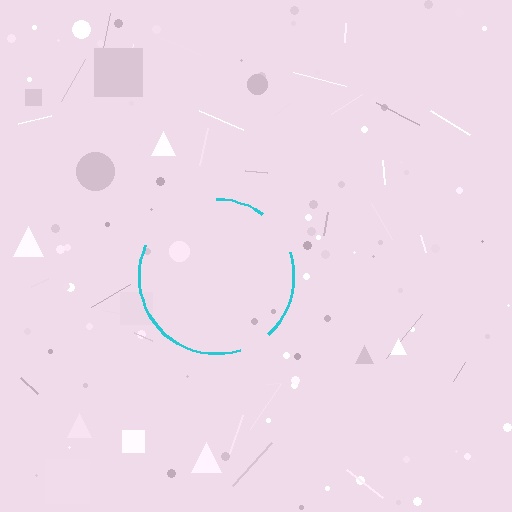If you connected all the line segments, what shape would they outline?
They would outline a circle.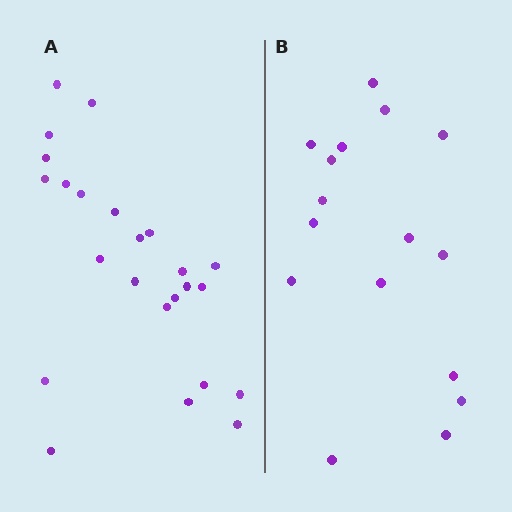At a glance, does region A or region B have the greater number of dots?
Region A (the left region) has more dots.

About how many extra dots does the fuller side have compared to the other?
Region A has roughly 8 or so more dots than region B.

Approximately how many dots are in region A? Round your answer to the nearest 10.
About 20 dots. (The exact count is 24, which rounds to 20.)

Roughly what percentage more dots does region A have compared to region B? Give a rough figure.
About 50% more.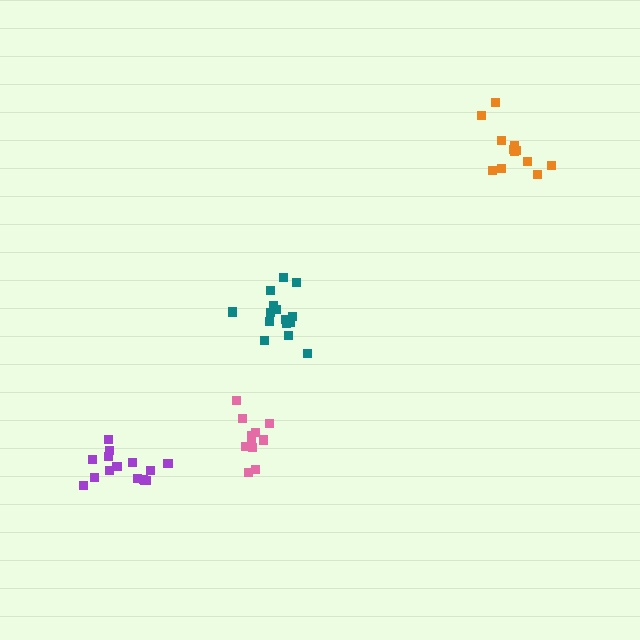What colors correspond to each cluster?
The clusters are colored: purple, pink, orange, teal.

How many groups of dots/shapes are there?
There are 4 groups.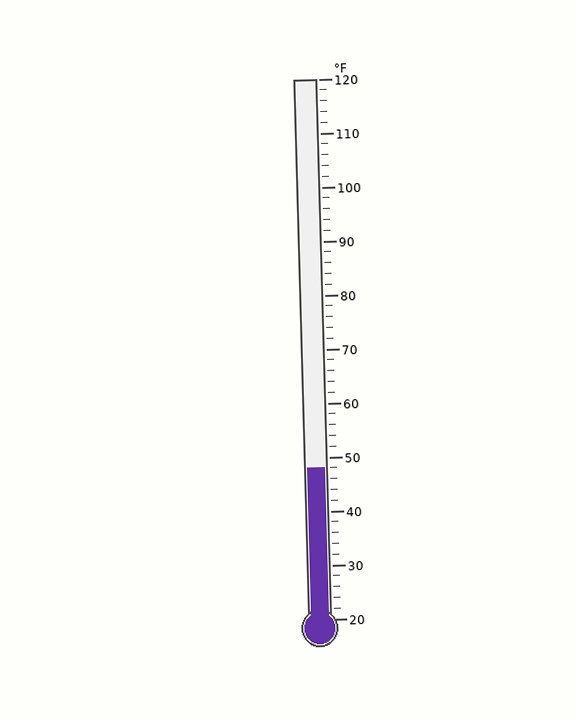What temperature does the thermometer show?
The thermometer shows approximately 48°F.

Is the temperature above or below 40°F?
The temperature is above 40°F.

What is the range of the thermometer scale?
The thermometer scale ranges from 20°F to 120°F.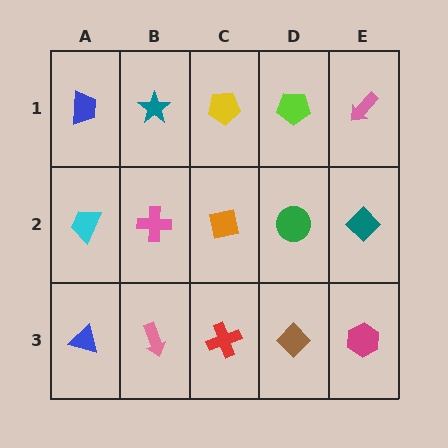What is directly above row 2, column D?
A lime pentagon.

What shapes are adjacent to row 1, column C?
An orange square (row 2, column C), a teal star (row 1, column B), a lime pentagon (row 1, column D).